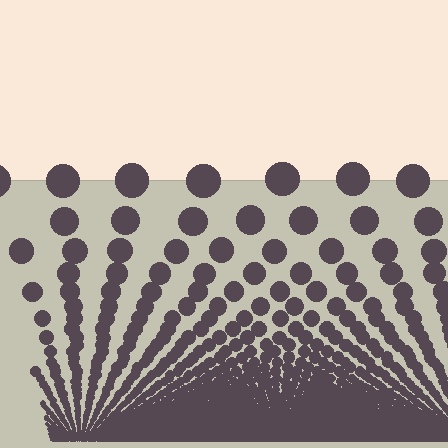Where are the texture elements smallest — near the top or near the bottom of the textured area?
Near the bottom.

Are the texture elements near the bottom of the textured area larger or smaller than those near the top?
Smaller. The gradient is inverted — elements near the bottom are smaller and denser.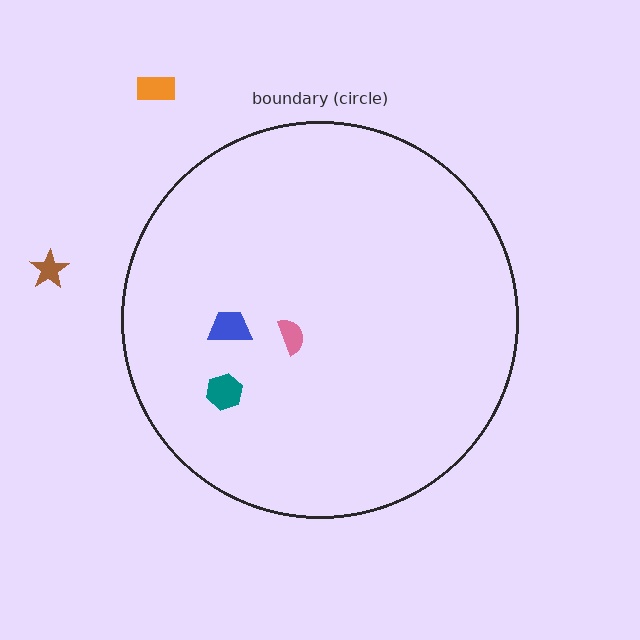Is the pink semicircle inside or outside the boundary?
Inside.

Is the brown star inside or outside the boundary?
Outside.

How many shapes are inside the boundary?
3 inside, 2 outside.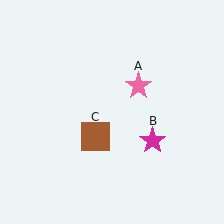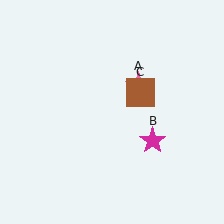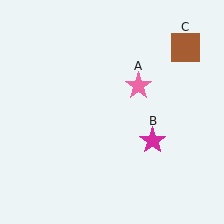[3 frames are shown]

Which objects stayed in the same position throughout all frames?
Pink star (object A) and magenta star (object B) remained stationary.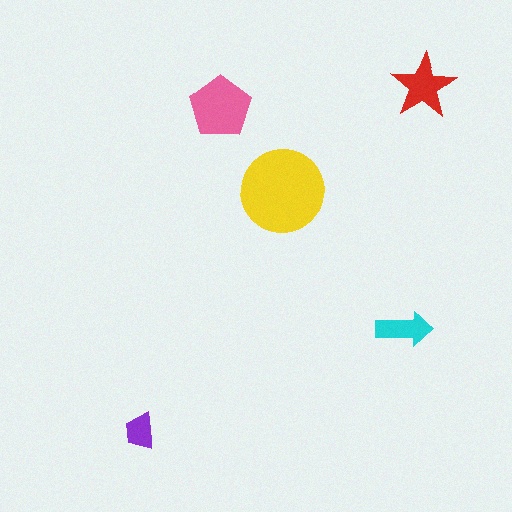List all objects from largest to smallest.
The yellow circle, the pink pentagon, the red star, the cyan arrow, the purple trapezoid.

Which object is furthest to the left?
The purple trapezoid is leftmost.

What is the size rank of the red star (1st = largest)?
3rd.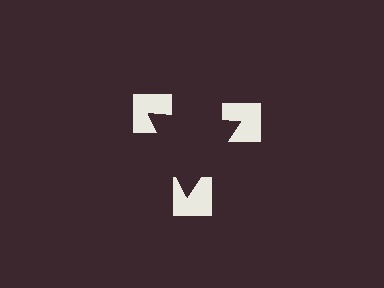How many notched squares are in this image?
There are 3 — one at each vertex of the illusory triangle.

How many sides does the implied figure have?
3 sides.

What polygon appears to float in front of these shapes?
An illusory triangle — its edges are inferred from the aligned wedge cuts in the notched squares, not physically drawn.